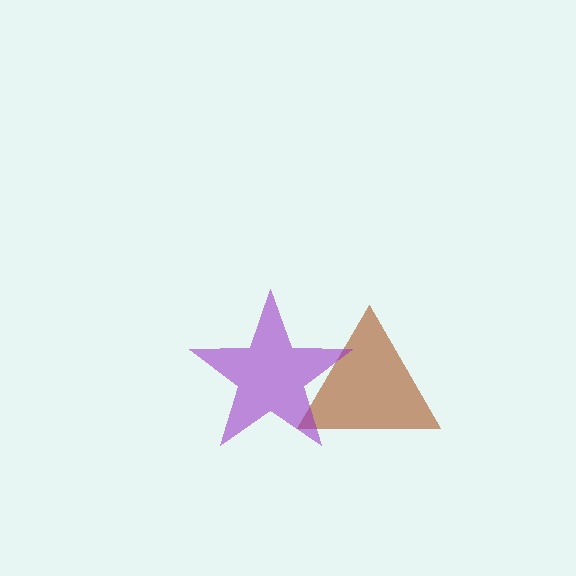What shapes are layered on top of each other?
The layered shapes are: a brown triangle, a purple star.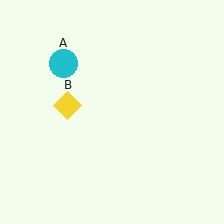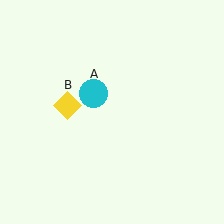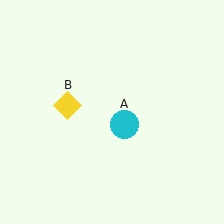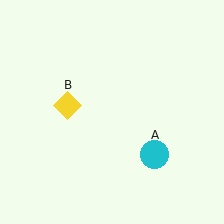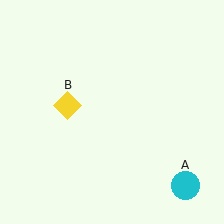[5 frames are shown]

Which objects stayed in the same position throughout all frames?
Yellow diamond (object B) remained stationary.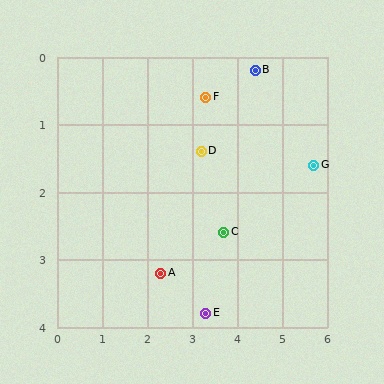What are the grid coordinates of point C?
Point C is at approximately (3.7, 2.6).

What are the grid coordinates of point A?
Point A is at approximately (2.3, 3.2).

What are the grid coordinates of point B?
Point B is at approximately (4.4, 0.2).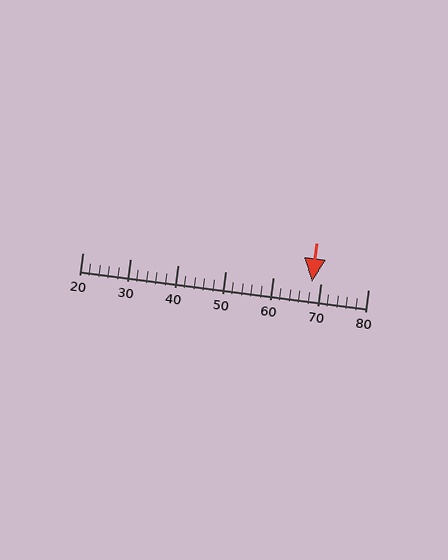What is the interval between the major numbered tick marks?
The major tick marks are spaced 10 units apart.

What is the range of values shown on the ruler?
The ruler shows values from 20 to 80.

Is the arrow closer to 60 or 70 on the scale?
The arrow is closer to 70.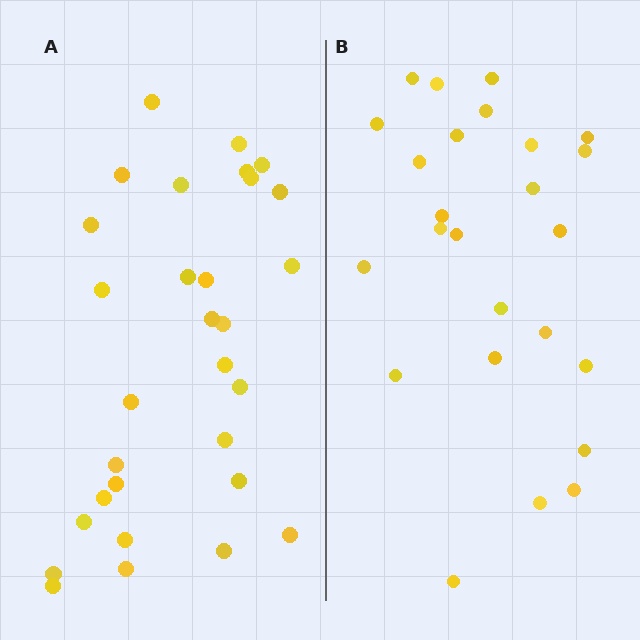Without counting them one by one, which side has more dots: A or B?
Region A (the left region) has more dots.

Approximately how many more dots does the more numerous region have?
Region A has about 5 more dots than region B.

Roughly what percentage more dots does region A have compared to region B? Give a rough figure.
About 20% more.